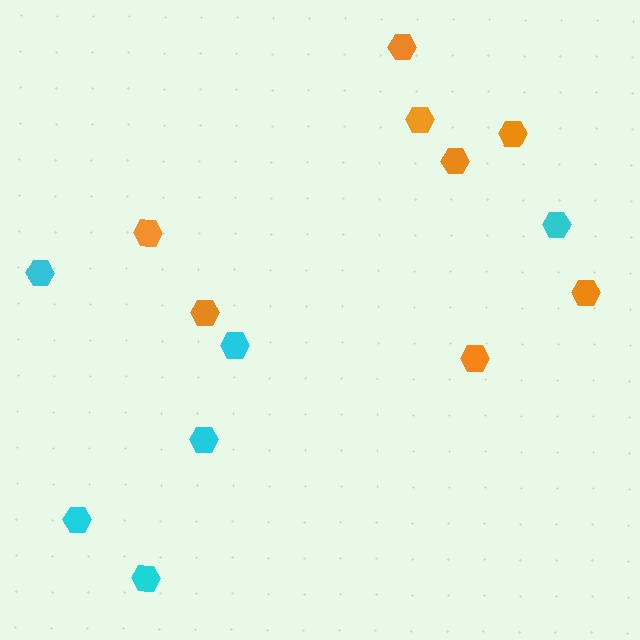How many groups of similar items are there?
There are 2 groups: one group of orange hexagons (8) and one group of cyan hexagons (6).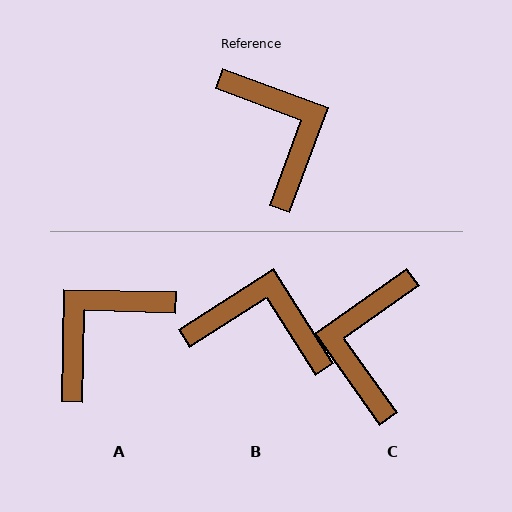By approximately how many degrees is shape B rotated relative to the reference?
Approximately 53 degrees counter-clockwise.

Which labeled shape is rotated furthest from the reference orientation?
C, about 146 degrees away.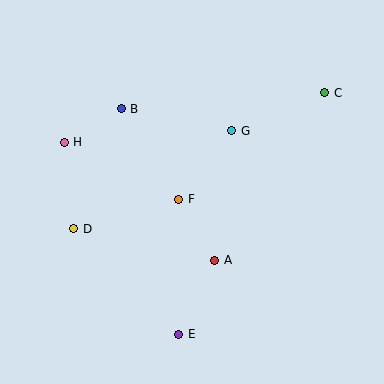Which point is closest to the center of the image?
Point F at (179, 199) is closest to the center.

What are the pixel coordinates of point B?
Point B is at (121, 109).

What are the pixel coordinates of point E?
Point E is at (179, 334).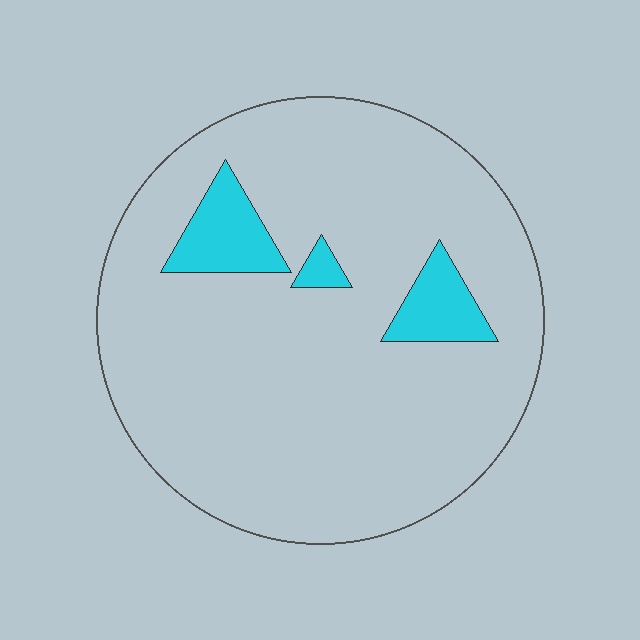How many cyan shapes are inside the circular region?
3.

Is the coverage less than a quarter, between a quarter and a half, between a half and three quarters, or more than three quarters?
Less than a quarter.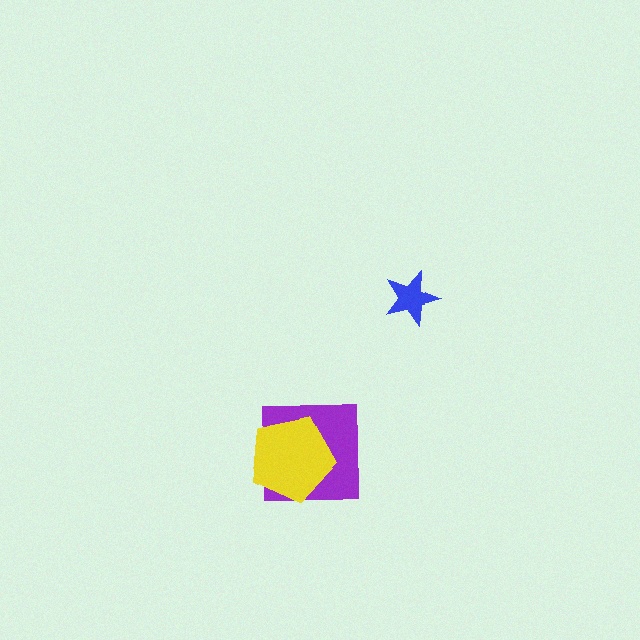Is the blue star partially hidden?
No, no other shape covers it.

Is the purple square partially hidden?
Yes, it is partially covered by another shape.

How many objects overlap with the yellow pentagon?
1 object overlaps with the yellow pentagon.